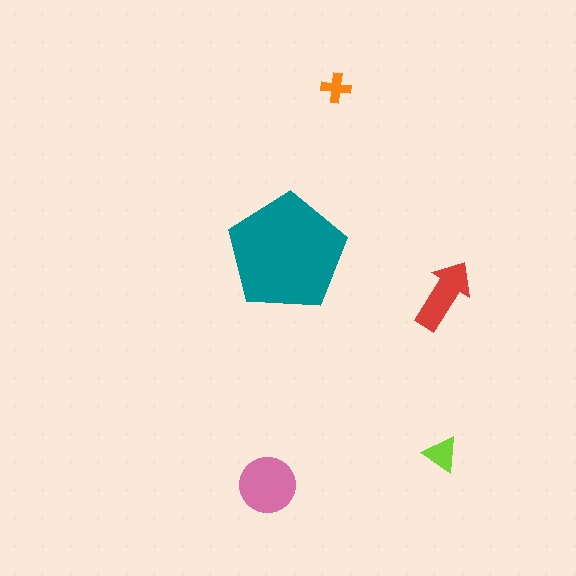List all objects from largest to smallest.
The teal pentagon, the pink circle, the red arrow, the lime triangle, the orange cross.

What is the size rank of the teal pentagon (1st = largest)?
1st.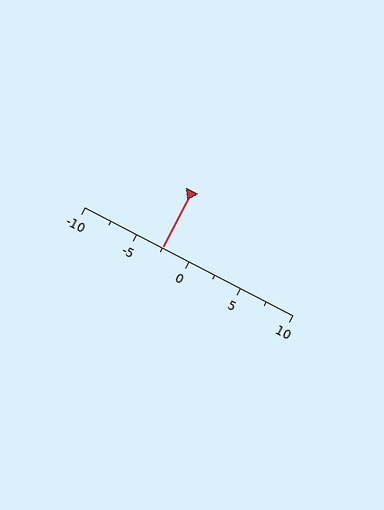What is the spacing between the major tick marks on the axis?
The major ticks are spaced 5 apart.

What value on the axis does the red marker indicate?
The marker indicates approximately -2.5.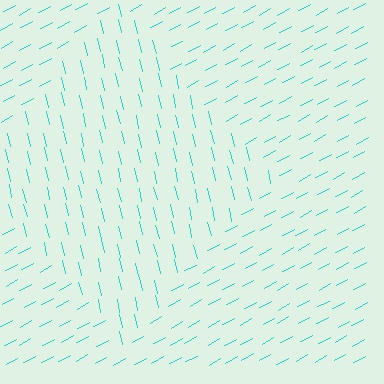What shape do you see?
I see a diamond.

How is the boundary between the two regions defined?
The boundary is defined purely by a change in line orientation (approximately 74 degrees difference). All lines are the same color and thickness.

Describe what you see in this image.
The image is filled with small cyan line segments. A diamond region in the image has lines oriented differently from the surrounding lines, creating a visible texture boundary.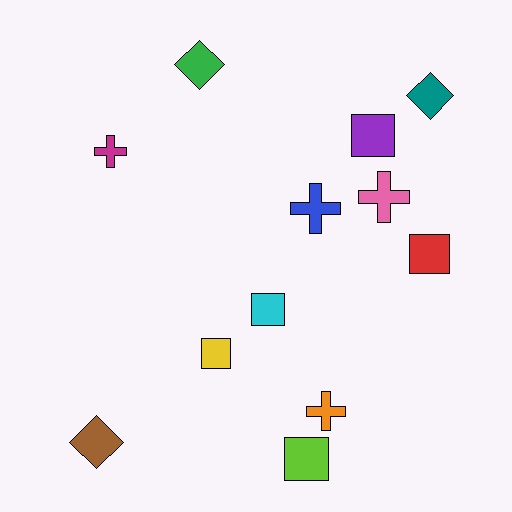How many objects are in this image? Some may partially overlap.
There are 12 objects.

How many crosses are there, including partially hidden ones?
There are 4 crosses.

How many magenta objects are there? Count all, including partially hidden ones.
There is 1 magenta object.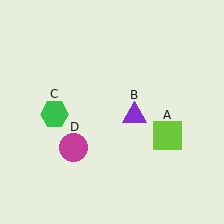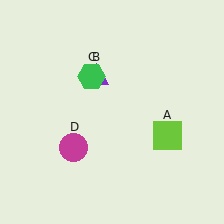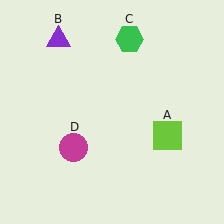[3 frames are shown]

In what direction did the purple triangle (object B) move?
The purple triangle (object B) moved up and to the left.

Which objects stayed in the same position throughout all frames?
Lime square (object A) and magenta circle (object D) remained stationary.